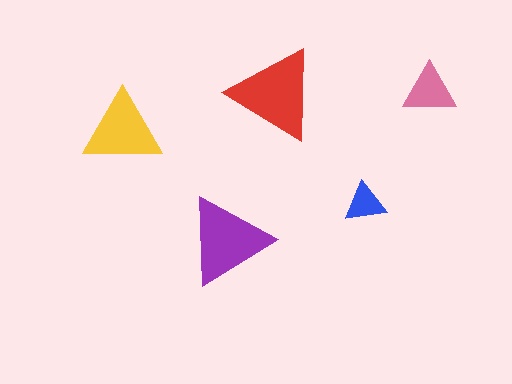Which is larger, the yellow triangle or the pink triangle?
The yellow one.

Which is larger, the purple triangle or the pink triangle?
The purple one.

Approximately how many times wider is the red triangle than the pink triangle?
About 1.5 times wider.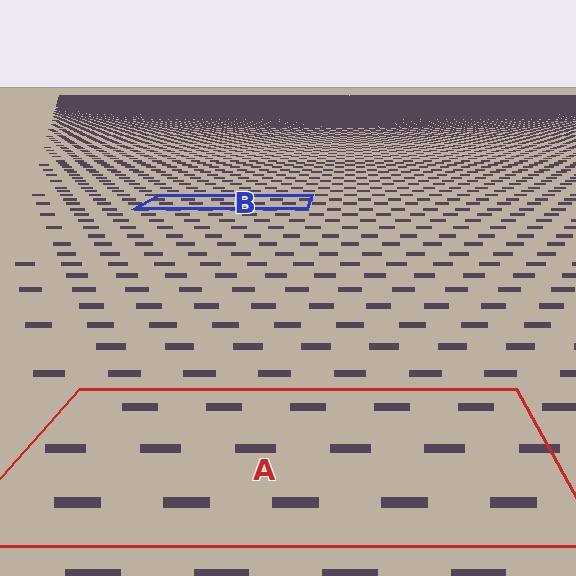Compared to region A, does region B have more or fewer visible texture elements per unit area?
Region B has more texture elements per unit area — they are packed more densely because it is farther away.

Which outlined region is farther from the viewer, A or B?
Region B is farther from the viewer — the texture elements inside it appear smaller and more densely packed.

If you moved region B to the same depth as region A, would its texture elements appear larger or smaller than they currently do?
They would appear larger. At a closer depth, the same texture elements are projected at a bigger on-screen size.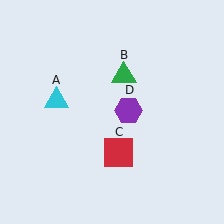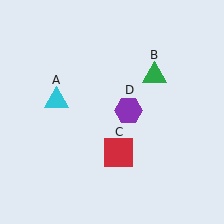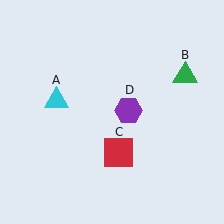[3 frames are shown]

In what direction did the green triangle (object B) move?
The green triangle (object B) moved right.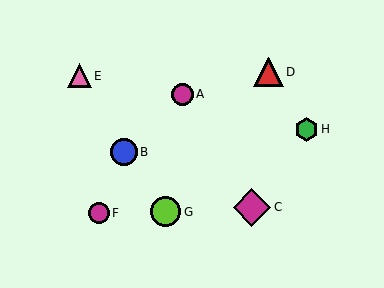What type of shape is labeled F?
Shape F is a magenta circle.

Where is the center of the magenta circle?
The center of the magenta circle is at (182, 94).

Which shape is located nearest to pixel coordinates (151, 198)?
The lime circle (labeled G) at (166, 212) is nearest to that location.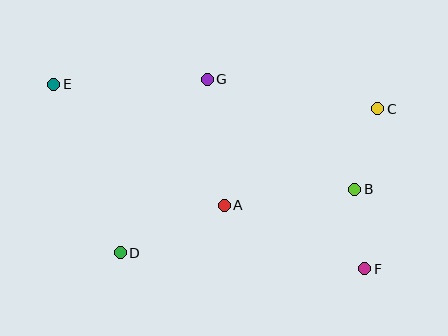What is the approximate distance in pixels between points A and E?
The distance between A and E is approximately 209 pixels.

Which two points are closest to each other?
Points B and F are closest to each other.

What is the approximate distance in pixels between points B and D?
The distance between B and D is approximately 243 pixels.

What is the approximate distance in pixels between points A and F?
The distance between A and F is approximately 154 pixels.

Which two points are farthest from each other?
Points E and F are farthest from each other.